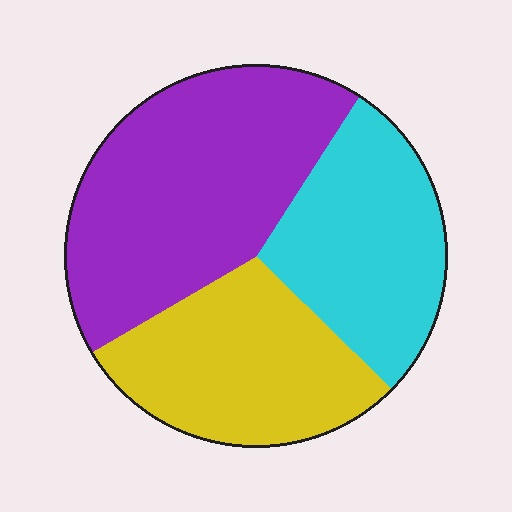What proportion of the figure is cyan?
Cyan covers around 30% of the figure.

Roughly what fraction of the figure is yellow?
Yellow takes up between a quarter and a half of the figure.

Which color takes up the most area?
Purple, at roughly 45%.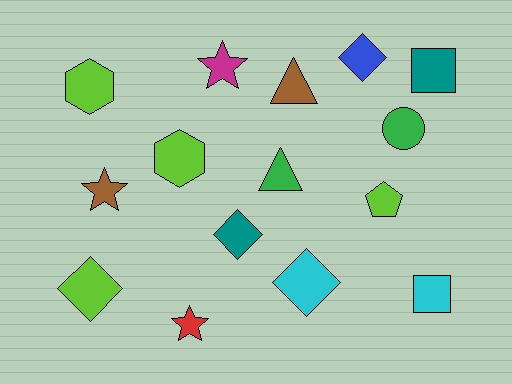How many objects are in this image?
There are 15 objects.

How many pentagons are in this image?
There is 1 pentagon.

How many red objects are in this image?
There is 1 red object.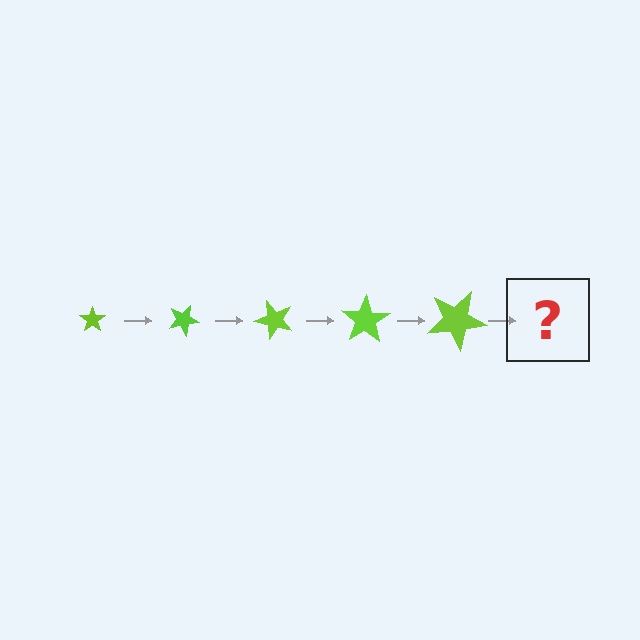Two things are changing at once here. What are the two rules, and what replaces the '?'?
The two rules are that the star grows larger each step and it rotates 25 degrees each step. The '?' should be a star, larger than the previous one and rotated 125 degrees from the start.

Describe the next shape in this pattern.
It should be a star, larger than the previous one and rotated 125 degrees from the start.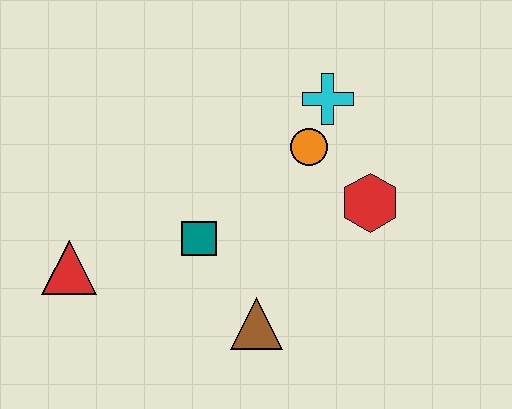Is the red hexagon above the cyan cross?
No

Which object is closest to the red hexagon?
The orange circle is closest to the red hexagon.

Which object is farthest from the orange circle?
The red triangle is farthest from the orange circle.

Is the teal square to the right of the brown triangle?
No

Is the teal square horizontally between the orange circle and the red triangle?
Yes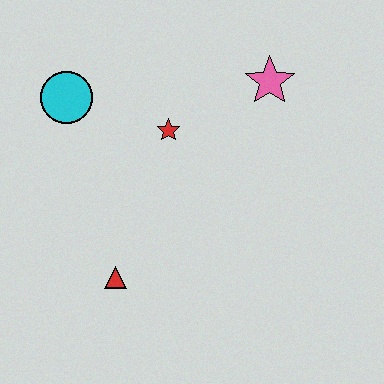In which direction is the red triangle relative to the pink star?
The red triangle is below the pink star.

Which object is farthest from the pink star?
The red triangle is farthest from the pink star.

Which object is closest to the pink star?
The red star is closest to the pink star.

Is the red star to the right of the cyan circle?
Yes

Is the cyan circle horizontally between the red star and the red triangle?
No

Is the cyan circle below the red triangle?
No